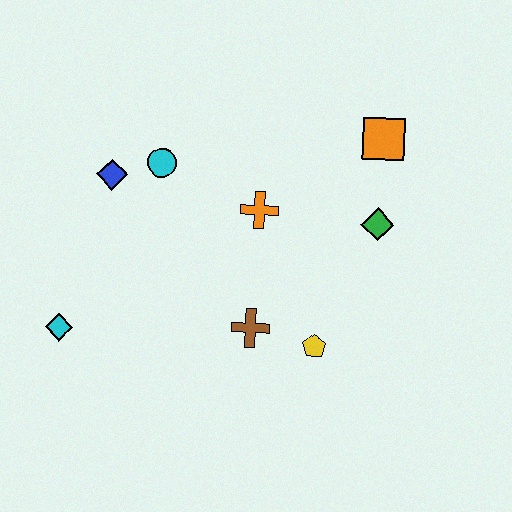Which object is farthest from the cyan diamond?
The orange square is farthest from the cyan diamond.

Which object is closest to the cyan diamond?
The blue diamond is closest to the cyan diamond.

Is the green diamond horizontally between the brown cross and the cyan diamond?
No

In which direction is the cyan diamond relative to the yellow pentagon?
The cyan diamond is to the left of the yellow pentagon.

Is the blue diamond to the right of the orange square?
No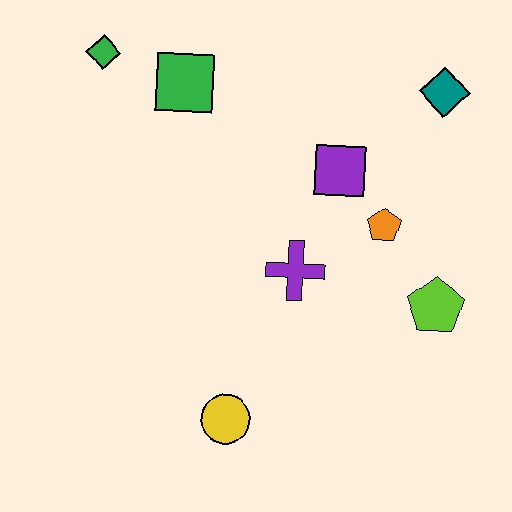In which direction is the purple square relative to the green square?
The purple square is to the right of the green square.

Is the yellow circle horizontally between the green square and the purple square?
Yes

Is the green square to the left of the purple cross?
Yes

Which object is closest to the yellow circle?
The purple cross is closest to the yellow circle.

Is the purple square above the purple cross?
Yes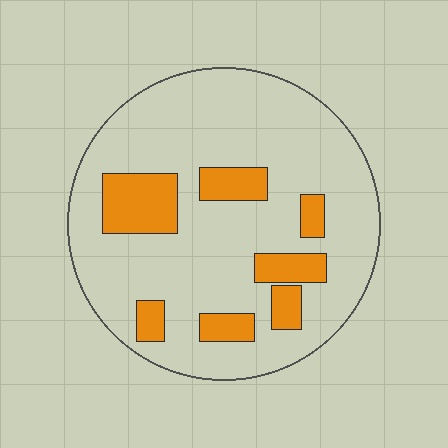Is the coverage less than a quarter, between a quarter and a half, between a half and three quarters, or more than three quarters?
Less than a quarter.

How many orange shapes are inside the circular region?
7.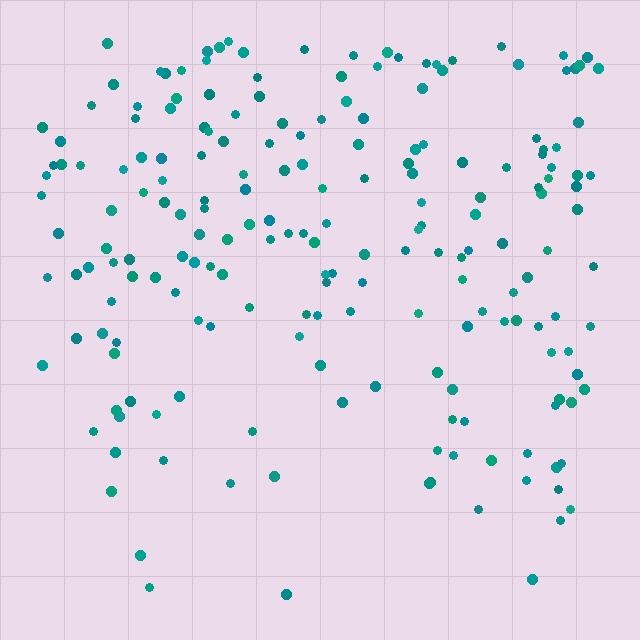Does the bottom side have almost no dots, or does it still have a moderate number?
Still a moderate number, just noticeably fewer than the top.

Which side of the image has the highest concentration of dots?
The top.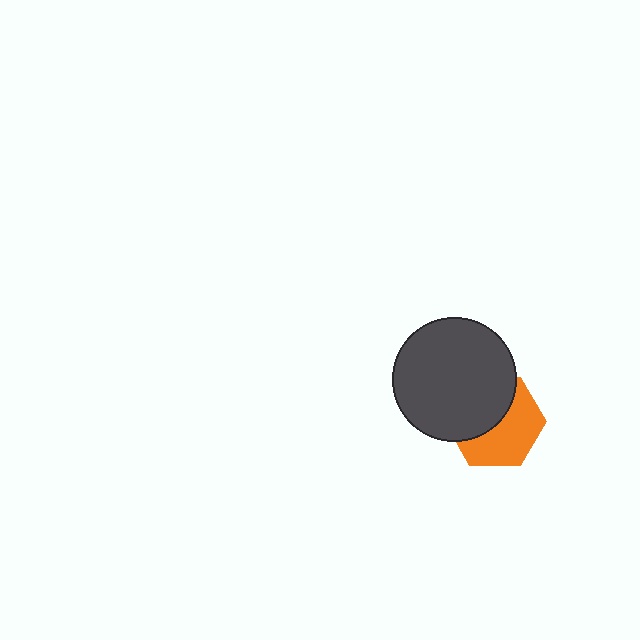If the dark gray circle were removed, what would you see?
You would see the complete orange hexagon.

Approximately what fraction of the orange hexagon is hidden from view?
Roughly 47% of the orange hexagon is hidden behind the dark gray circle.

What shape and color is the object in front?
The object in front is a dark gray circle.